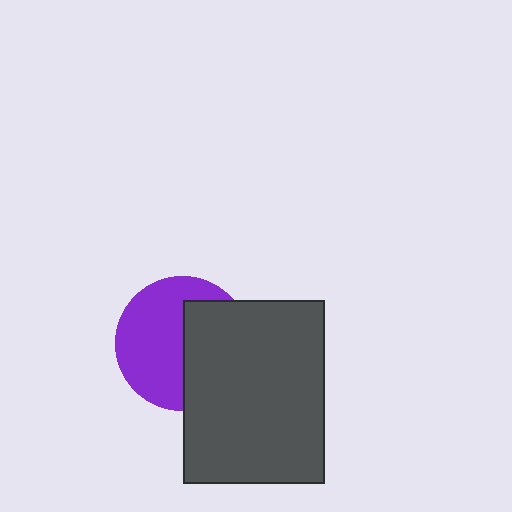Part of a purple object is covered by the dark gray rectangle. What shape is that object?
It is a circle.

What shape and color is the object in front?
The object in front is a dark gray rectangle.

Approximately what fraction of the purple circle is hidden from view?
Roughly 43% of the purple circle is hidden behind the dark gray rectangle.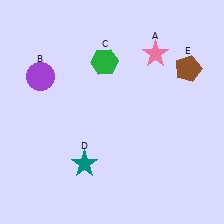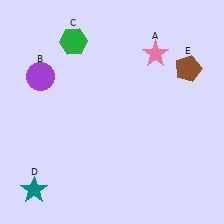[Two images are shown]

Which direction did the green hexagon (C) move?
The green hexagon (C) moved left.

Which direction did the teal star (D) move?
The teal star (D) moved left.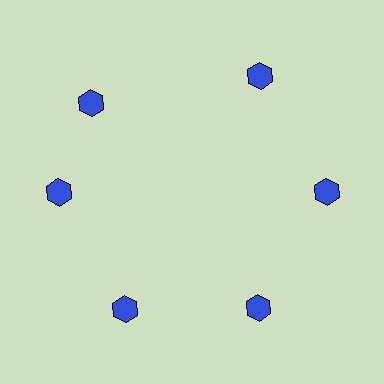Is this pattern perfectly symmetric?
No. The 6 blue hexagons are arranged in a ring, but one element near the 11 o'clock position is rotated out of alignment along the ring, breaking the 6-fold rotational symmetry.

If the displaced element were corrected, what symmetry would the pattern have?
It would have 6-fold rotational symmetry — the pattern would map onto itself every 60 degrees.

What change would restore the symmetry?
The symmetry would be restored by rotating it back into even spacing with its neighbors so that all 6 hexagons sit at equal angles and equal distance from the center.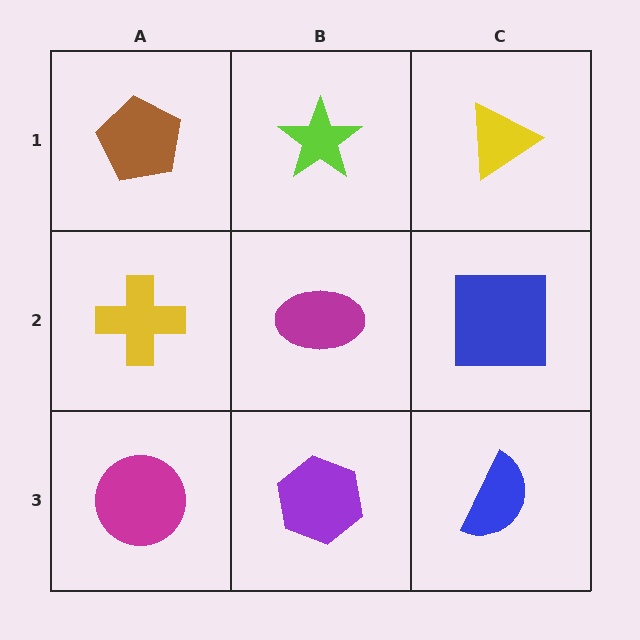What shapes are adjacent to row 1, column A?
A yellow cross (row 2, column A), a lime star (row 1, column B).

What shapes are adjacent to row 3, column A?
A yellow cross (row 2, column A), a purple hexagon (row 3, column B).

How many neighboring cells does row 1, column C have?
2.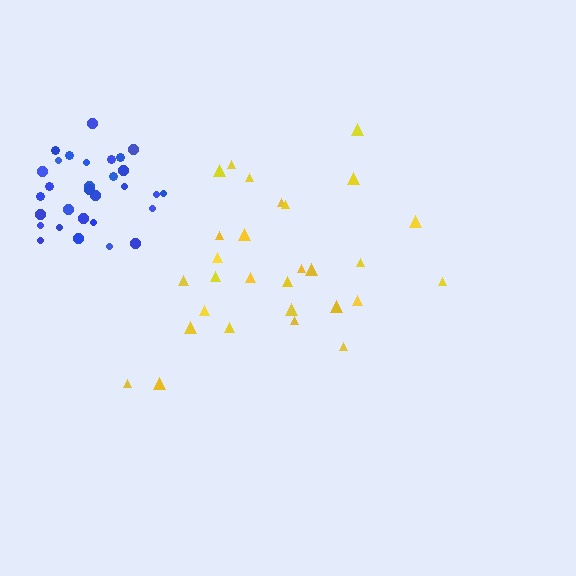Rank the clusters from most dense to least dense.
blue, yellow.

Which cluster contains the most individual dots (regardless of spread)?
Blue (30).